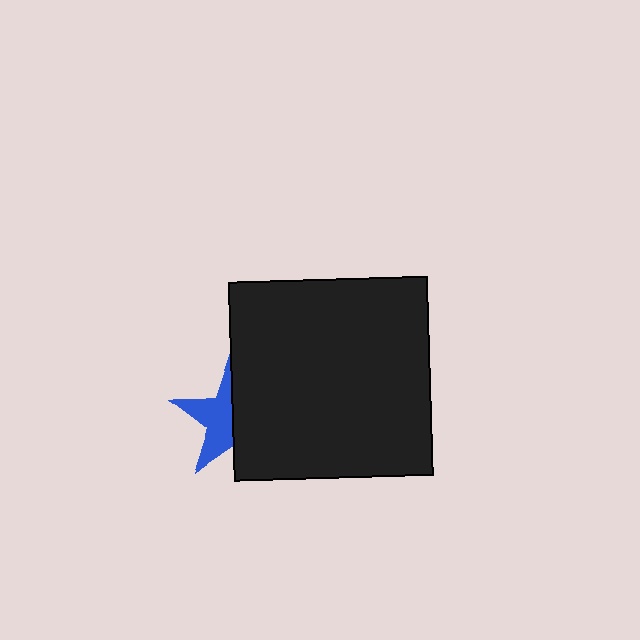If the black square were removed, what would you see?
You would see the complete blue star.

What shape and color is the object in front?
The object in front is a black square.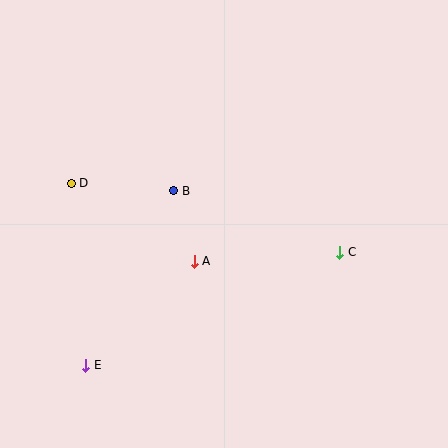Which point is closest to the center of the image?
Point A at (194, 261) is closest to the center.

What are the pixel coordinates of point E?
Point E is at (86, 365).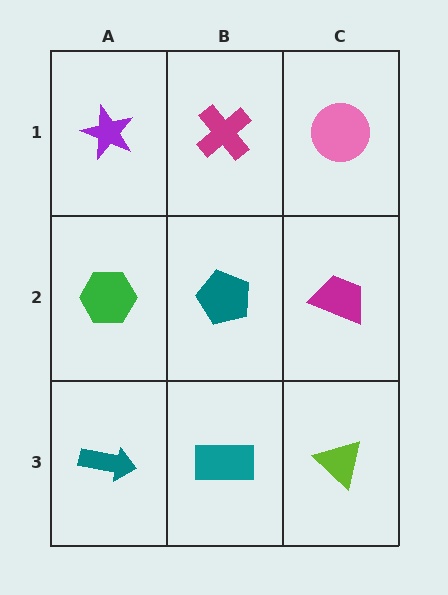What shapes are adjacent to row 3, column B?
A teal pentagon (row 2, column B), a teal arrow (row 3, column A), a lime triangle (row 3, column C).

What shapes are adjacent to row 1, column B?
A teal pentagon (row 2, column B), a purple star (row 1, column A), a pink circle (row 1, column C).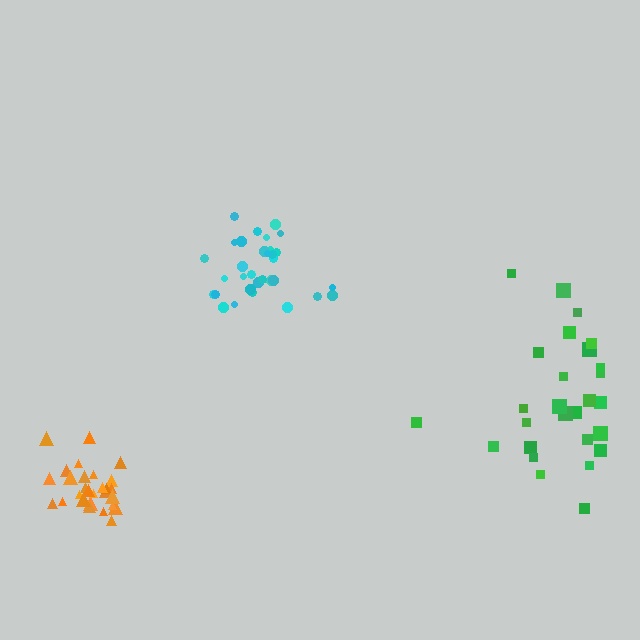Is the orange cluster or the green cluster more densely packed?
Orange.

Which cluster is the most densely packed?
Orange.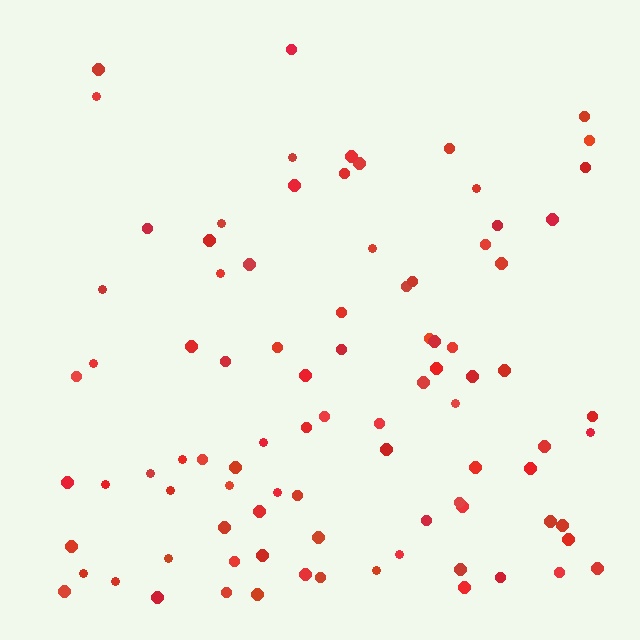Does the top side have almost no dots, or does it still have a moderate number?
Still a moderate number, just noticeably fewer than the bottom.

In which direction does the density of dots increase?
From top to bottom, with the bottom side densest.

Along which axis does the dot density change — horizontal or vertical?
Vertical.